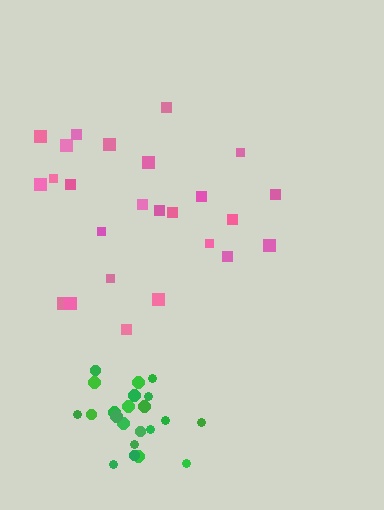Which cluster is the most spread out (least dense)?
Pink.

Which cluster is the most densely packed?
Green.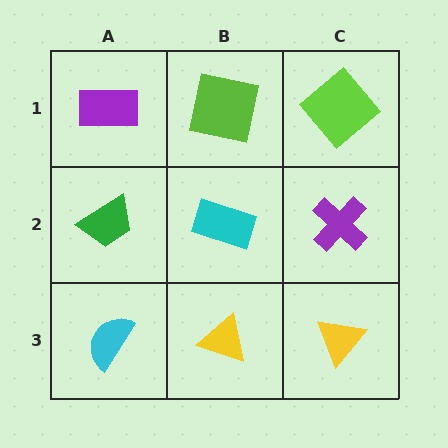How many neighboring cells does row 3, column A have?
2.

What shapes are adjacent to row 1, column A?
A green trapezoid (row 2, column A), a lime square (row 1, column B).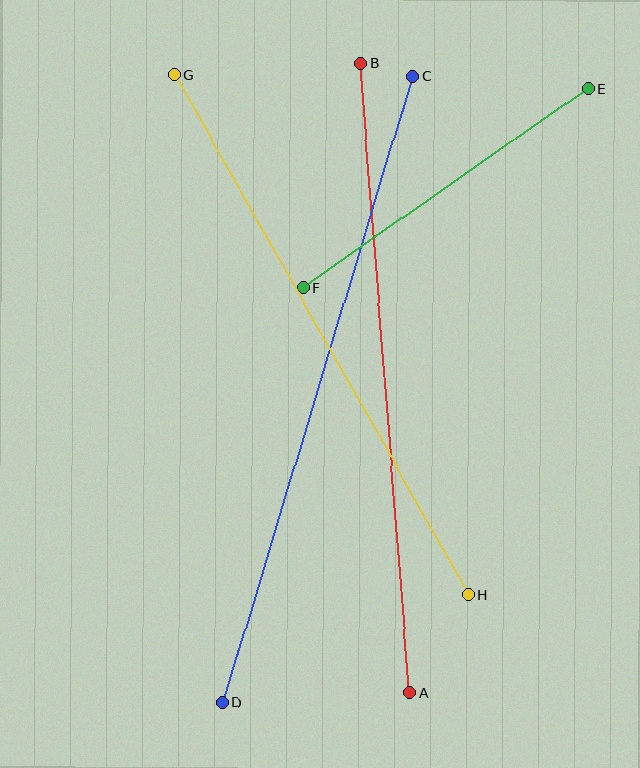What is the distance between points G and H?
The distance is approximately 597 pixels.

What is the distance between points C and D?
The distance is approximately 655 pixels.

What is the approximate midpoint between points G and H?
The midpoint is at approximately (321, 335) pixels.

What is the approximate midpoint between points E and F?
The midpoint is at approximately (445, 188) pixels.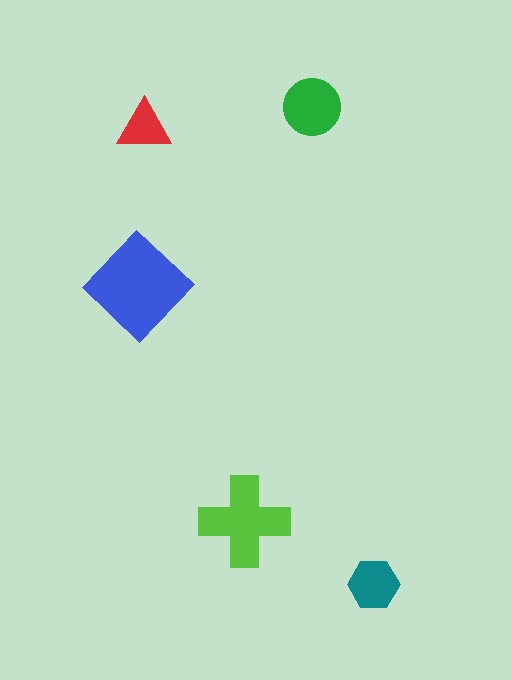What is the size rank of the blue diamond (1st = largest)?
1st.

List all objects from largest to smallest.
The blue diamond, the lime cross, the green circle, the teal hexagon, the red triangle.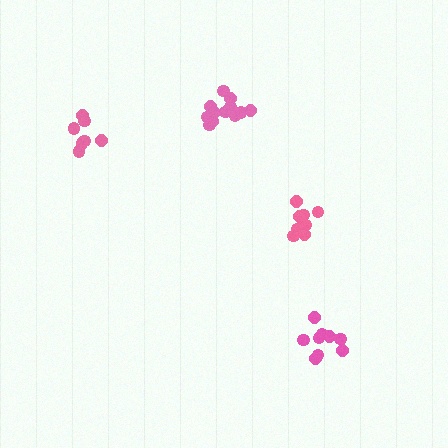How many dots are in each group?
Group 1: 7 dots, Group 2: 9 dots, Group 3: 12 dots, Group 4: 9 dots (37 total).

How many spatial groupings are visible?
There are 4 spatial groupings.